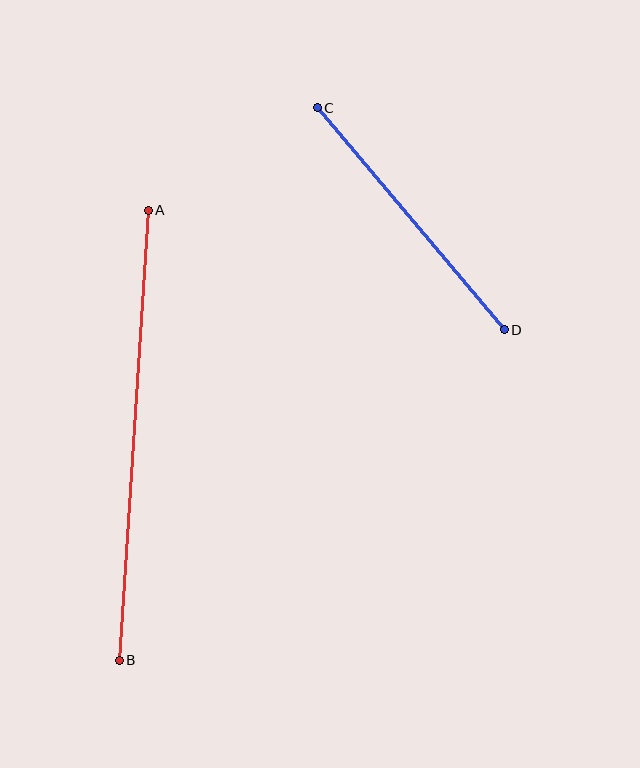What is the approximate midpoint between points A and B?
The midpoint is at approximately (134, 435) pixels.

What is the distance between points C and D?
The distance is approximately 290 pixels.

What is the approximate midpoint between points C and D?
The midpoint is at approximately (411, 219) pixels.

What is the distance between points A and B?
The distance is approximately 451 pixels.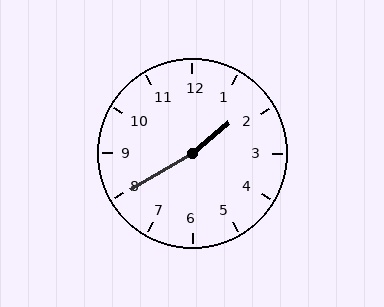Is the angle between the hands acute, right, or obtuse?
It is obtuse.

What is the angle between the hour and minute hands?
Approximately 170 degrees.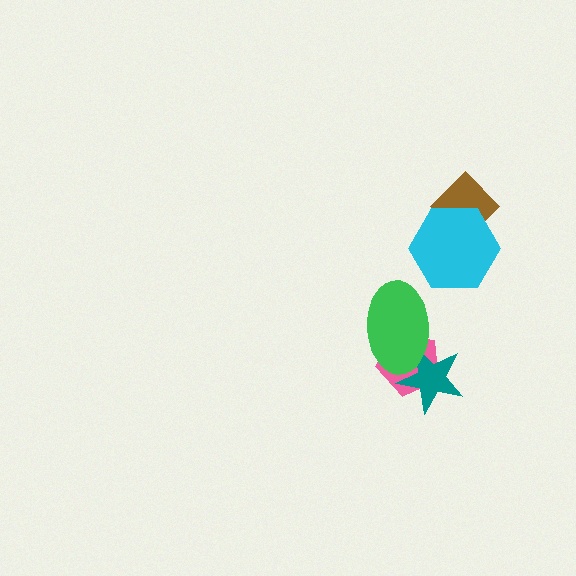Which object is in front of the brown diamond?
The cyan hexagon is in front of the brown diamond.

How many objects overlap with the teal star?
2 objects overlap with the teal star.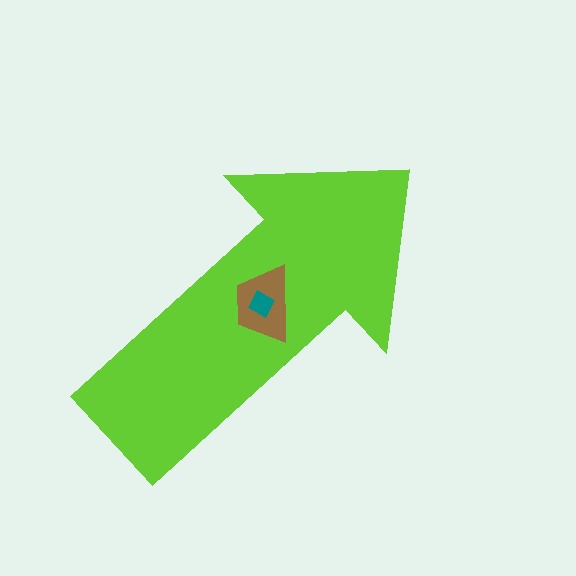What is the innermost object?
The teal square.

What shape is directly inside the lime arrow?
The brown trapezoid.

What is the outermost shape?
The lime arrow.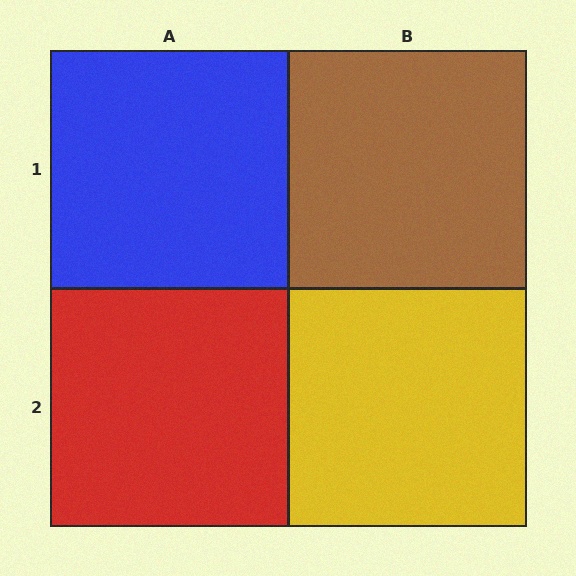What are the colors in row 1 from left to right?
Blue, brown.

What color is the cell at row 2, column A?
Red.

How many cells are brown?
1 cell is brown.